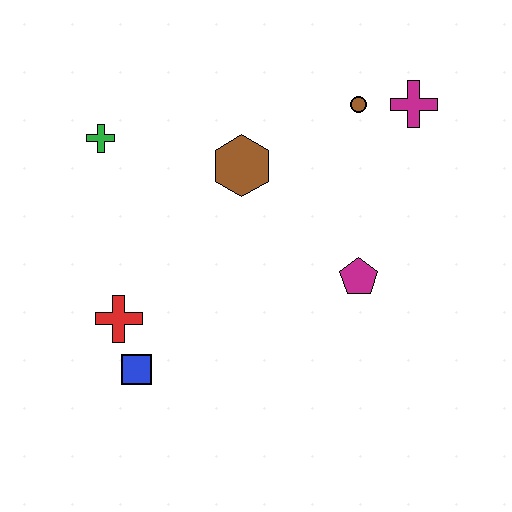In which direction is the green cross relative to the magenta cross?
The green cross is to the left of the magenta cross.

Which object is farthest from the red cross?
The magenta cross is farthest from the red cross.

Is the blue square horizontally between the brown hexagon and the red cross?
Yes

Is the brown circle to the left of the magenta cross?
Yes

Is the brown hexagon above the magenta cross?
No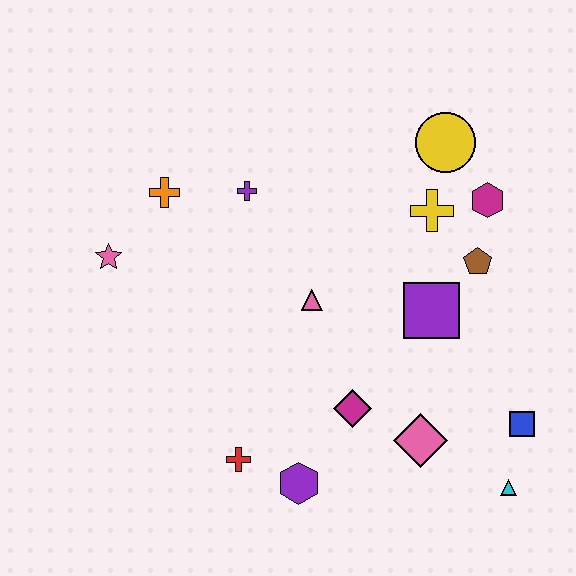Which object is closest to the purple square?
The brown pentagon is closest to the purple square.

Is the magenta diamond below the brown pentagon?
Yes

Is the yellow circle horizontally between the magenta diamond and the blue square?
Yes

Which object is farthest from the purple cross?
The cyan triangle is farthest from the purple cross.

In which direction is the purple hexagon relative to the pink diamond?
The purple hexagon is to the left of the pink diamond.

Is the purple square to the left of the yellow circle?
Yes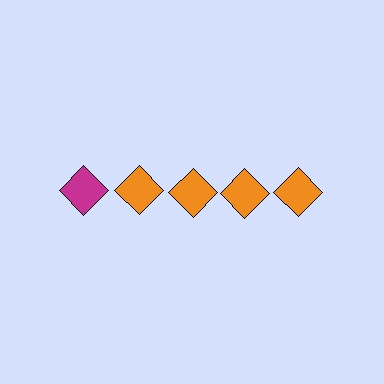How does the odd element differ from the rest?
It has a different color: magenta instead of orange.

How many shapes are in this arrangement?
There are 5 shapes arranged in a grid pattern.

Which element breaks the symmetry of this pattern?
The magenta diamond in the top row, leftmost column breaks the symmetry. All other shapes are orange diamonds.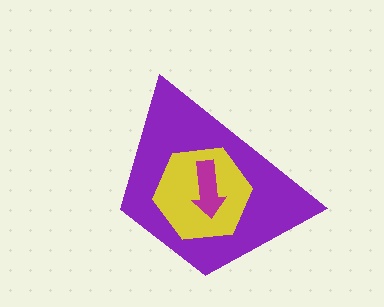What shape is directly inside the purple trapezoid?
The yellow hexagon.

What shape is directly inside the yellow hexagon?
The magenta arrow.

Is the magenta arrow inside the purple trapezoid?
Yes.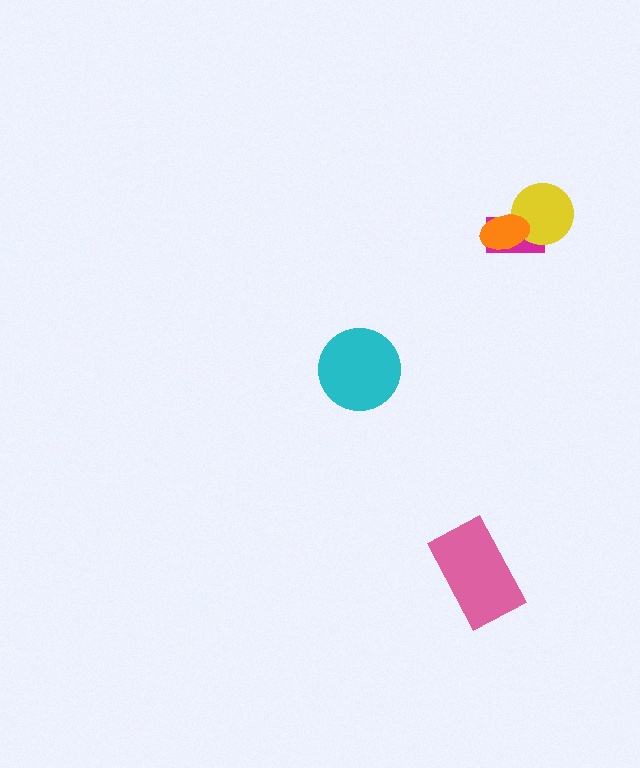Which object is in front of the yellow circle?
The orange ellipse is in front of the yellow circle.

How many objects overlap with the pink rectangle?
0 objects overlap with the pink rectangle.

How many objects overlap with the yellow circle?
2 objects overlap with the yellow circle.